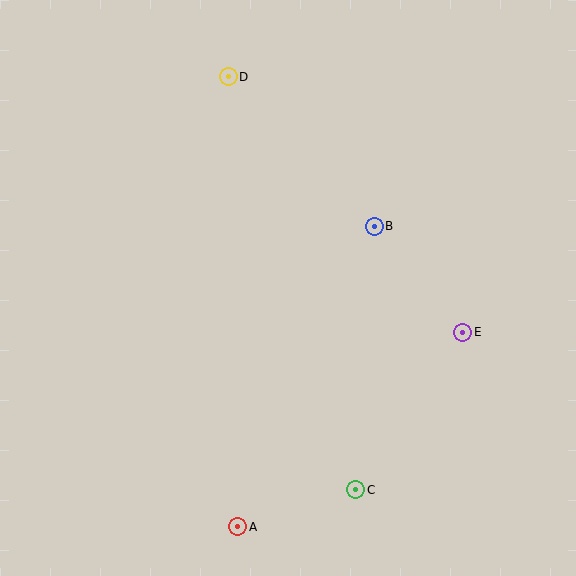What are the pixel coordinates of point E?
Point E is at (463, 332).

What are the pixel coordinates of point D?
Point D is at (228, 77).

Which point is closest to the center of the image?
Point B at (374, 226) is closest to the center.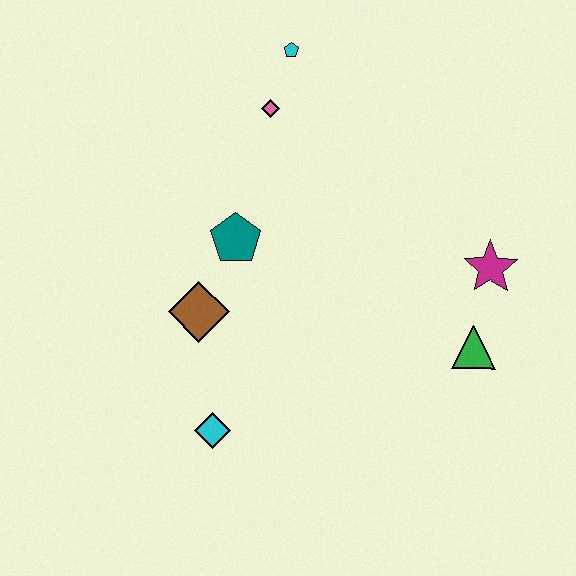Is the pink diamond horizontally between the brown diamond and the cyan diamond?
No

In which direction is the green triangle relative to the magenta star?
The green triangle is below the magenta star.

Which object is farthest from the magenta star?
The cyan diamond is farthest from the magenta star.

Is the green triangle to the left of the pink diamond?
No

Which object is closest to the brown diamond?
The teal pentagon is closest to the brown diamond.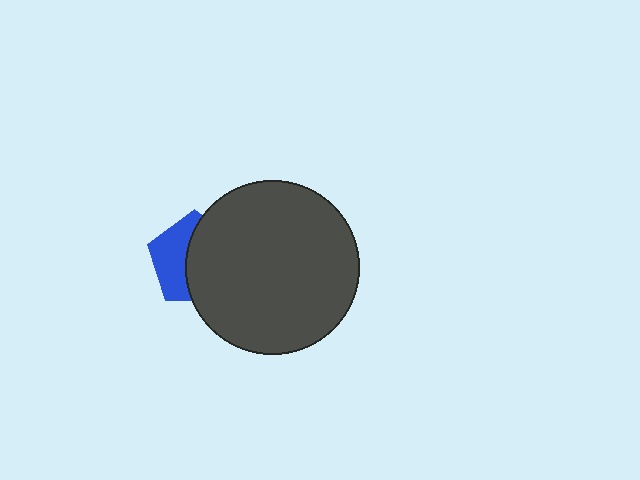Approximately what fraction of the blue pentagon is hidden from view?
Roughly 58% of the blue pentagon is hidden behind the dark gray circle.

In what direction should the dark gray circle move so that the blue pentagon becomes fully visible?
The dark gray circle should move right. That is the shortest direction to clear the overlap and leave the blue pentagon fully visible.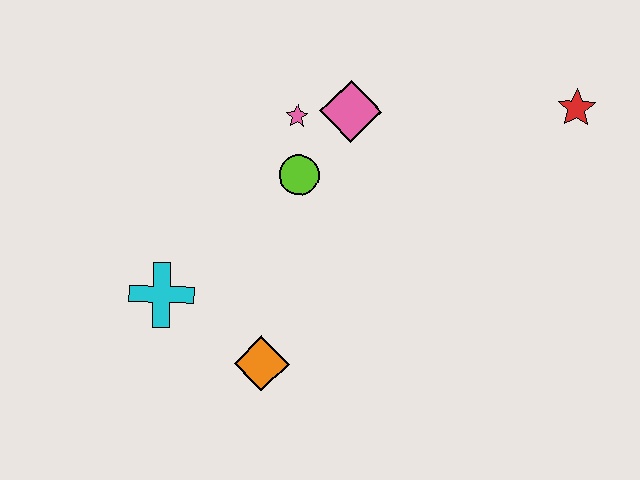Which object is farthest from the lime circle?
The red star is farthest from the lime circle.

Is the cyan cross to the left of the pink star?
Yes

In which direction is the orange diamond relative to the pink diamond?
The orange diamond is below the pink diamond.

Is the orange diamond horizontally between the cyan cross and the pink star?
Yes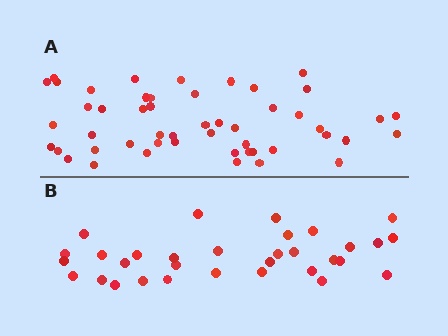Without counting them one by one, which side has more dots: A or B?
Region A (the top region) has more dots.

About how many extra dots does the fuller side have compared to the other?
Region A has approximately 20 more dots than region B.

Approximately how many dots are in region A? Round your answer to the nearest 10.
About 50 dots.